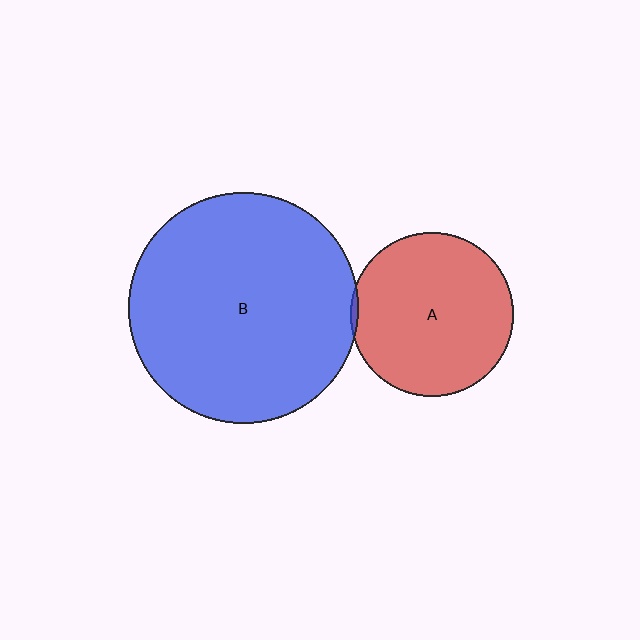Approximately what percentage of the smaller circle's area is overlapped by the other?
Approximately 5%.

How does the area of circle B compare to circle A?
Approximately 2.0 times.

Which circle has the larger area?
Circle B (blue).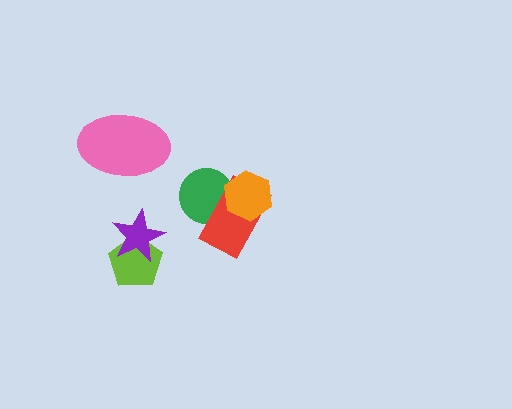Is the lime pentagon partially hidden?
Yes, it is partially covered by another shape.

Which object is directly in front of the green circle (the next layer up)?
The red rectangle is directly in front of the green circle.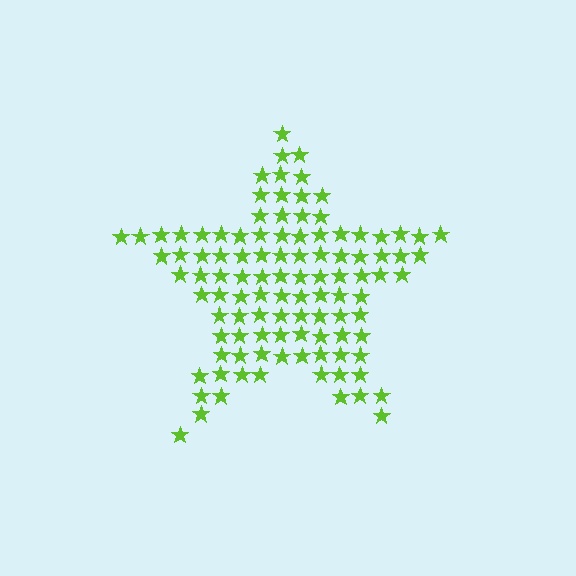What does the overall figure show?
The overall figure shows a star.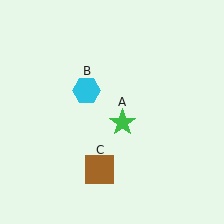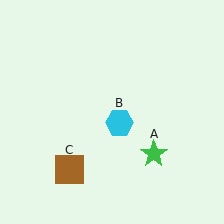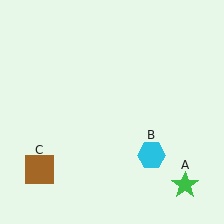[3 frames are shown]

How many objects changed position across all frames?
3 objects changed position: green star (object A), cyan hexagon (object B), brown square (object C).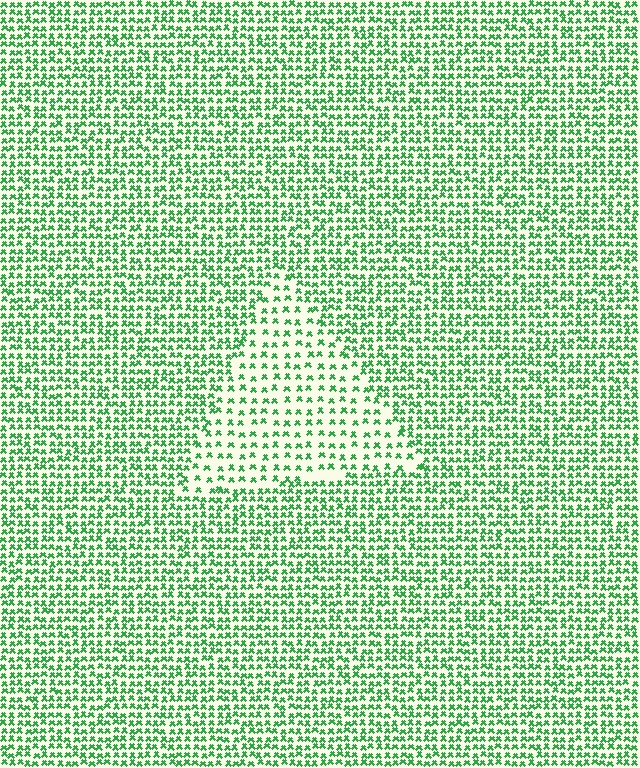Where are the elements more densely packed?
The elements are more densely packed outside the triangle boundary.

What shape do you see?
I see a triangle.